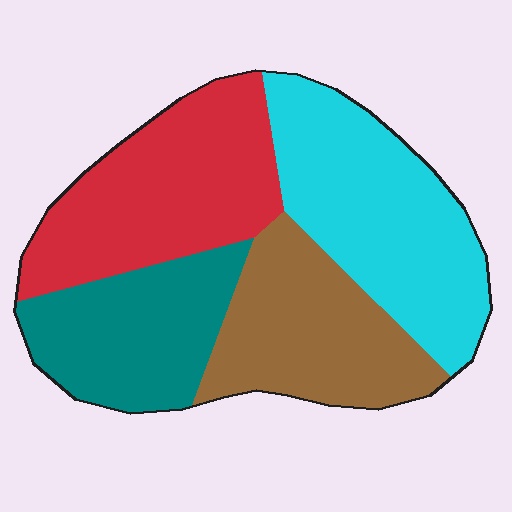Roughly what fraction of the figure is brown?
Brown covers roughly 25% of the figure.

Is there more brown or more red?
Red.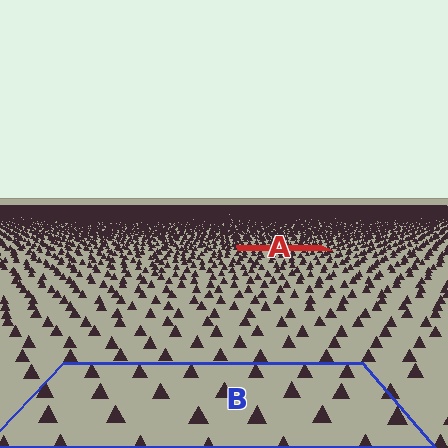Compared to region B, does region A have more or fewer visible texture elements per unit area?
Region A has more texture elements per unit area — they are packed more densely because it is farther away.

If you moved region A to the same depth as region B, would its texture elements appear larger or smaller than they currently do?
They would appear larger. At a closer depth, the same texture elements are projected at a bigger on-screen size.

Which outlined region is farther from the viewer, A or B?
Region A is farther from the viewer — the texture elements inside it appear smaller and more densely packed.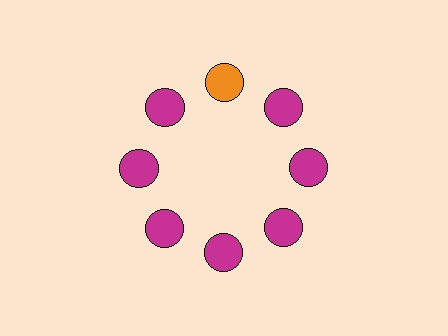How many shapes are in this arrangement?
There are 8 shapes arranged in a ring pattern.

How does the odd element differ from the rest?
It has a different color: orange instead of magenta.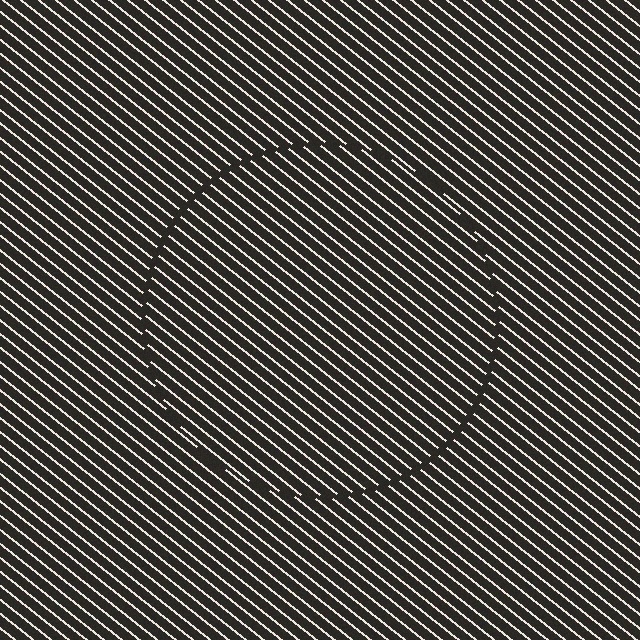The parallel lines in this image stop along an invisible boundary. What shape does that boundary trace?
An illusory circle. The interior of the shape contains the same grating, shifted by half a period — the contour is defined by the phase discontinuity where line-ends from the inner and outer gratings abut.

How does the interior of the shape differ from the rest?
The interior of the shape contains the same grating, shifted by half a period — the contour is defined by the phase discontinuity where line-ends from the inner and outer gratings abut.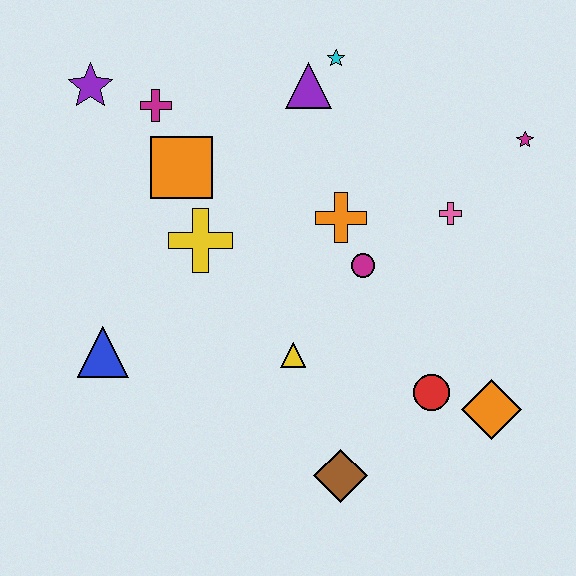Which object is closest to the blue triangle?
The yellow cross is closest to the blue triangle.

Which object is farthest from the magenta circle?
The purple star is farthest from the magenta circle.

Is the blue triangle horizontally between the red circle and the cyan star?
No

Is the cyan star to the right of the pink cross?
No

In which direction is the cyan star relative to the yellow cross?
The cyan star is above the yellow cross.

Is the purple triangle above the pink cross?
Yes